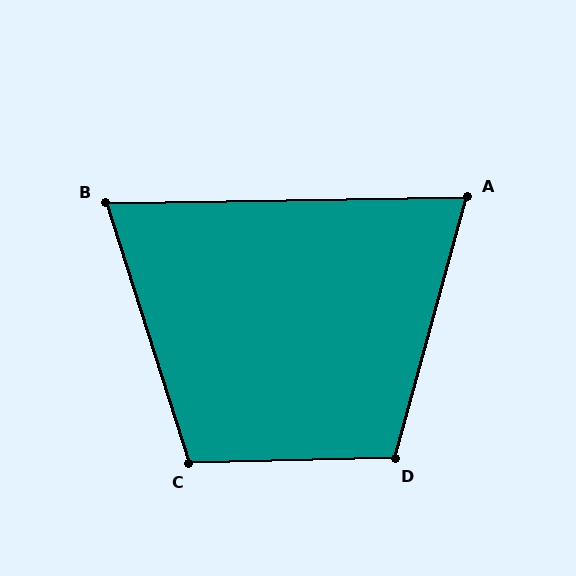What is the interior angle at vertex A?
Approximately 74 degrees (acute).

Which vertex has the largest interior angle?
D, at approximately 107 degrees.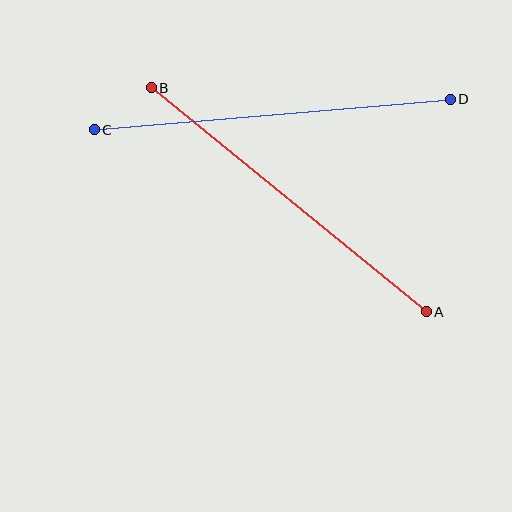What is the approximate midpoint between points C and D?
The midpoint is at approximately (272, 115) pixels.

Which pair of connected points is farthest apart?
Points C and D are farthest apart.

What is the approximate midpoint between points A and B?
The midpoint is at approximately (288, 200) pixels.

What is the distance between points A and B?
The distance is approximately 354 pixels.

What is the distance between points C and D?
The distance is approximately 357 pixels.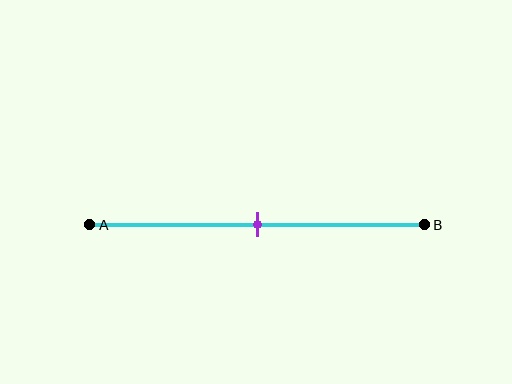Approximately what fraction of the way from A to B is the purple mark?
The purple mark is approximately 50% of the way from A to B.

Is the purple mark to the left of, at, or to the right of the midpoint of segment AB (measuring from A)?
The purple mark is approximately at the midpoint of segment AB.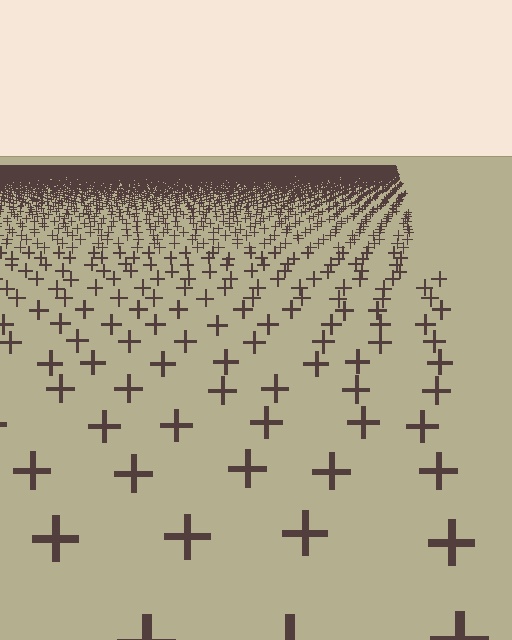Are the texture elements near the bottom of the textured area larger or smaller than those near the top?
Larger. Near the bottom, elements are closer to the viewer and appear at a bigger on-screen size.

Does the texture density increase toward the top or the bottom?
Density increases toward the top.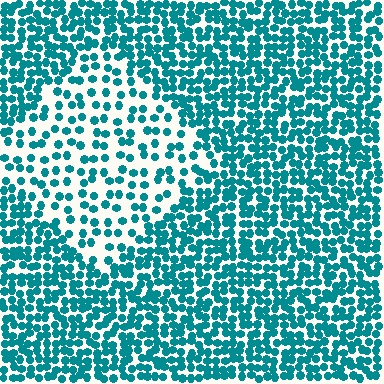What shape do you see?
I see a diamond.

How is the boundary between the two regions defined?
The boundary is defined by a change in element density (approximately 2.2x ratio). All elements are the same color, size, and shape.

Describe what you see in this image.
The image contains small teal elements arranged at two different densities. A diamond-shaped region is visible where the elements are less densely packed than the surrounding area.